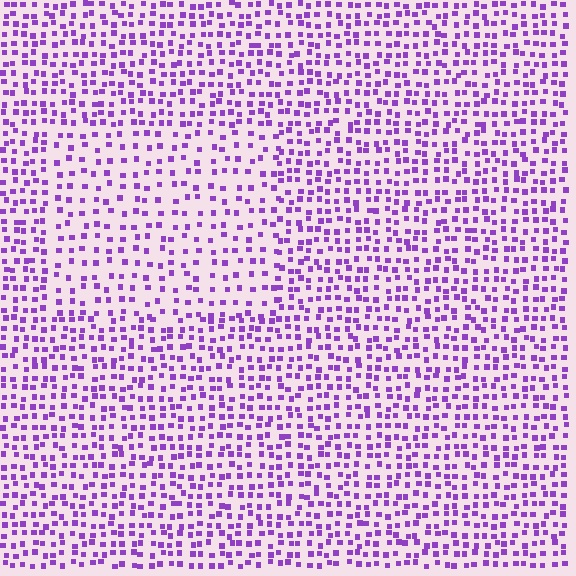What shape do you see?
I see a rectangle.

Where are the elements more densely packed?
The elements are more densely packed outside the rectangle boundary.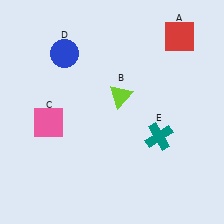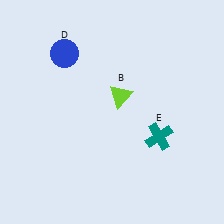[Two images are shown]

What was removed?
The red square (A), the pink square (C) were removed in Image 2.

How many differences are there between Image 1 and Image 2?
There are 2 differences between the two images.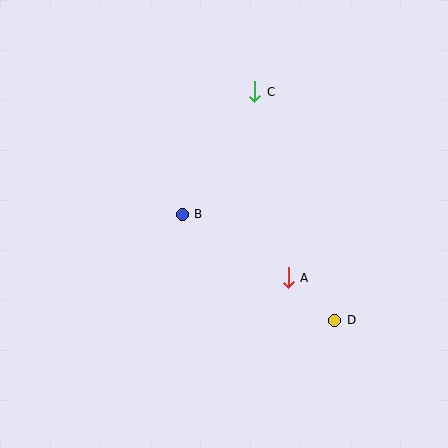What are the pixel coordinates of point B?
Point B is at (182, 214).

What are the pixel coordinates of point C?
Point C is at (255, 92).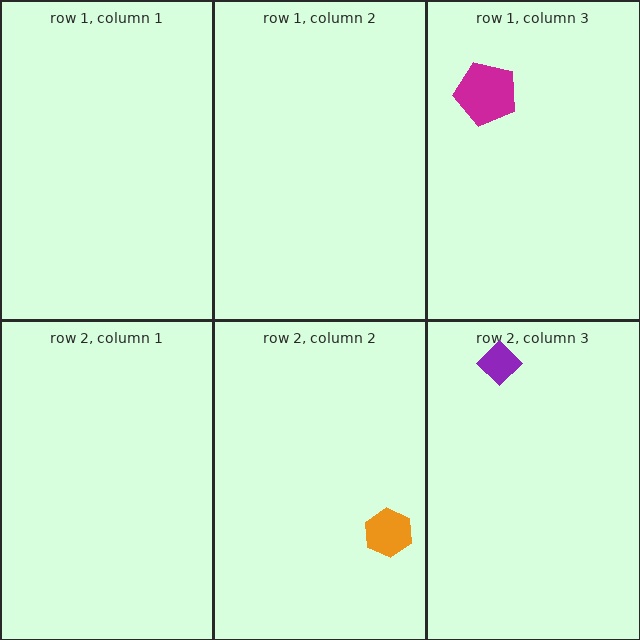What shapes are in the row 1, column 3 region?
The magenta pentagon.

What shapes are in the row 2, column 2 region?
The orange hexagon.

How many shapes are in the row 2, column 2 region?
1.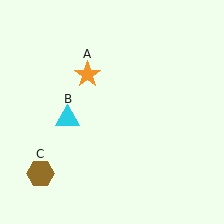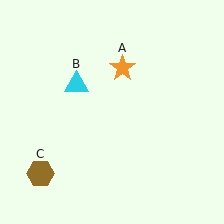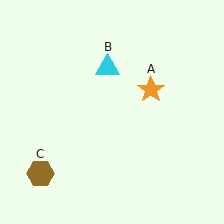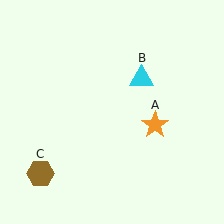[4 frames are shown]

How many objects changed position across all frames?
2 objects changed position: orange star (object A), cyan triangle (object B).